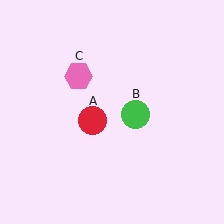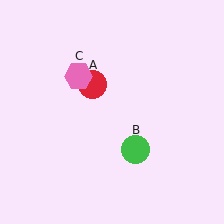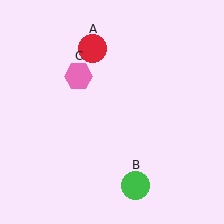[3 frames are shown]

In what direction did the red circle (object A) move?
The red circle (object A) moved up.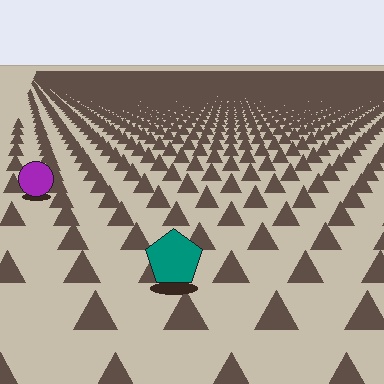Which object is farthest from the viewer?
The purple circle is farthest from the viewer. It appears smaller and the ground texture around it is denser.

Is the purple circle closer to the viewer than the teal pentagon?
No. The teal pentagon is closer — you can tell from the texture gradient: the ground texture is coarser near it.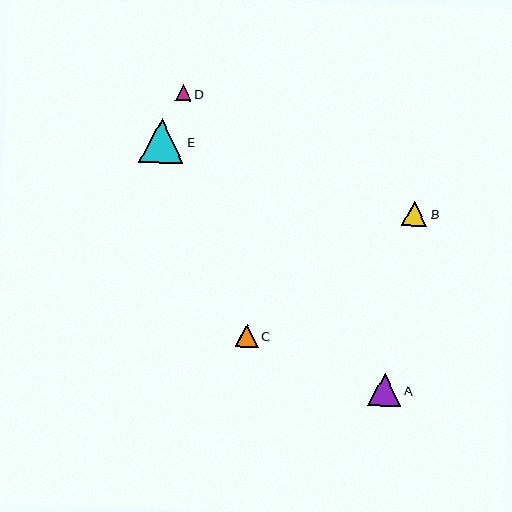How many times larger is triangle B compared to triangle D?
Triangle B is approximately 1.6 times the size of triangle D.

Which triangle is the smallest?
Triangle D is the smallest with a size of approximately 16 pixels.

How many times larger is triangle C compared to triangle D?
Triangle C is approximately 1.4 times the size of triangle D.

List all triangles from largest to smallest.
From largest to smallest: E, A, B, C, D.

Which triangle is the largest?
Triangle E is the largest with a size of approximately 45 pixels.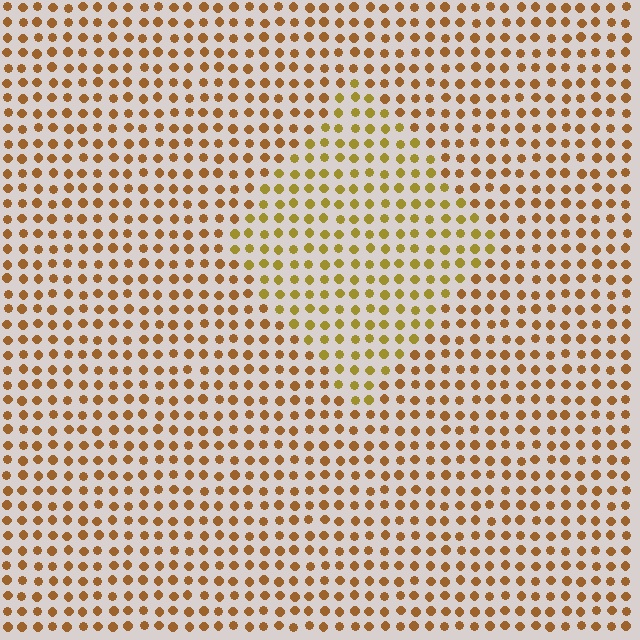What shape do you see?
I see a diamond.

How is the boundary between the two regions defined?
The boundary is defined purely by a slight shift in hue (about 24 degrees). Spacing, size, and orientation are identical on both sides.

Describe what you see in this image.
The image is filled with small brown elements in a uniform arrangement. A diamond-shaped region is visible where the elements are tinted to a slightly different hue, forming a subtle color boundary.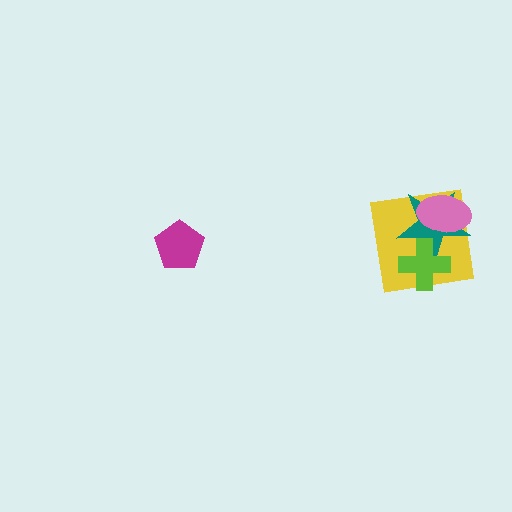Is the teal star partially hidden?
Yes, it is partially covered by another shape.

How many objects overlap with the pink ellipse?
2 objects overlap with the pink ellipse.